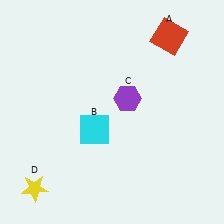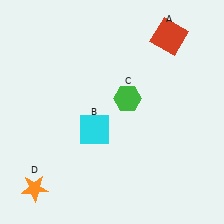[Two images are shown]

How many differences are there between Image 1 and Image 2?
There are 2 differences between the two images.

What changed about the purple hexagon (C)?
In Image 1, C is purple. In Image 2, it changed to green.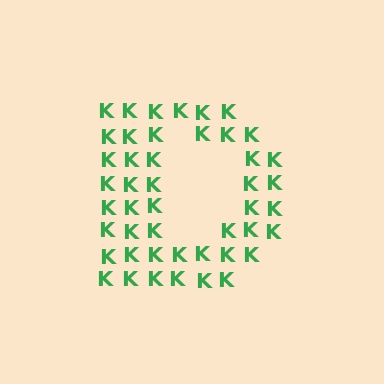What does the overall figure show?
The overall figure shows the letter D.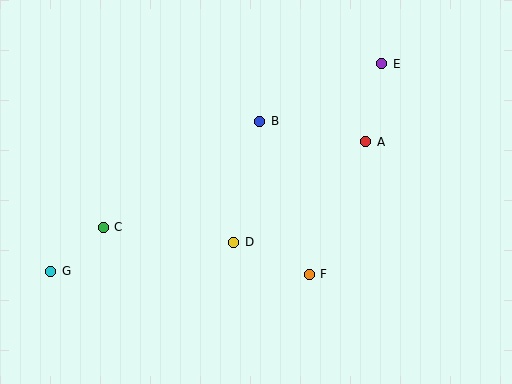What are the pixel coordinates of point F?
Point F is at (309, 274).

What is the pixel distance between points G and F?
The distance between G and F is 258 pixels.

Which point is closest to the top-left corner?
Point C is closest to the top-left corner.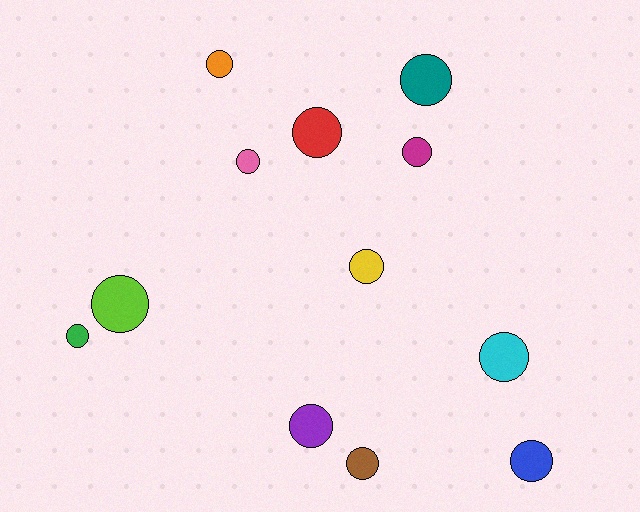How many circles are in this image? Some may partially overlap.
There are 12 circles.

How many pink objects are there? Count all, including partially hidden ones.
There is 1 pink object.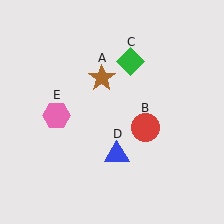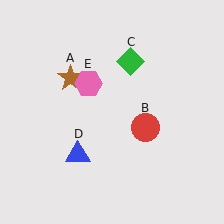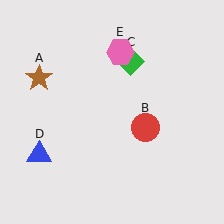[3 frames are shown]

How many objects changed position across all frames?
3 objects changed position: brown star (object A), blue triangle (object D), pink hexagon (object E).